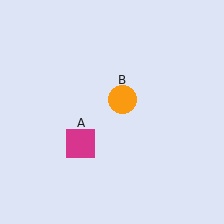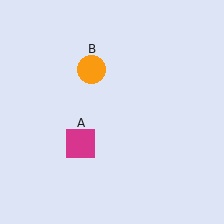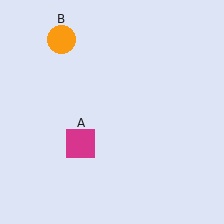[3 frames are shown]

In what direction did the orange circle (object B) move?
The orange circle (object B) moved up and to the left.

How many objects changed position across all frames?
1 object changed position: orange circle (object B).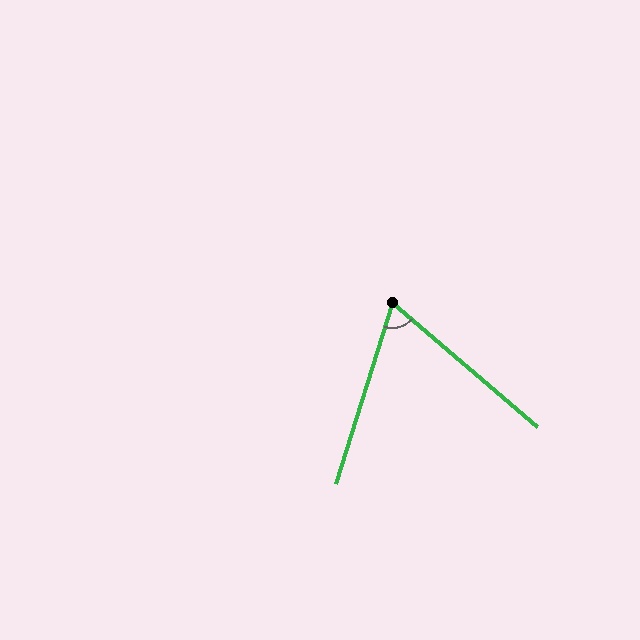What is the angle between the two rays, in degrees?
Approximately 67 degrees.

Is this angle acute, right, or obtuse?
It is acute.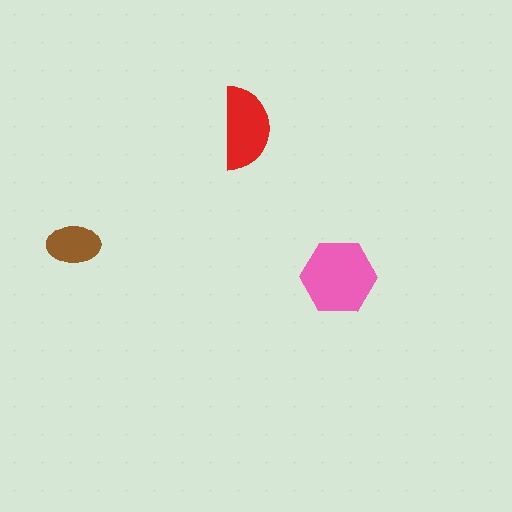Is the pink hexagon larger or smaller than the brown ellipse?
Larger.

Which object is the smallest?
The brown ellipse.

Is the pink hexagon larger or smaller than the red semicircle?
Larger.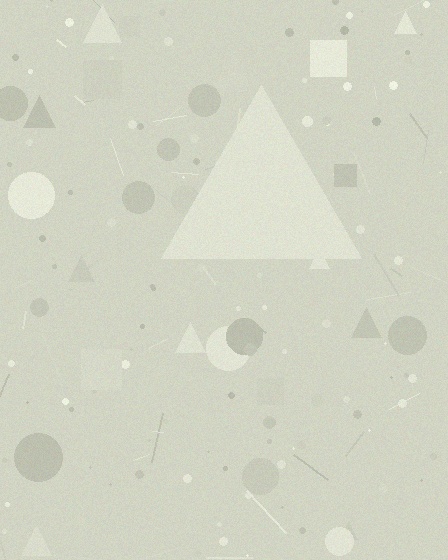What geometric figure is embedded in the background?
A triangle is embedded in the background.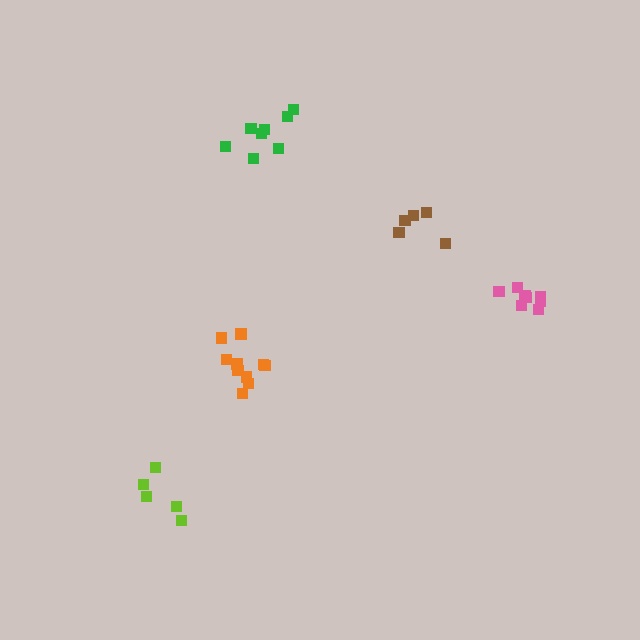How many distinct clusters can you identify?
There are 5 distinct clusters.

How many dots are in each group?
Group 1: 10 dots, Group 2: 5 dots, Group 3: 5 dots, Group 4: 8 dots, Group 5: 8 dots (36 total).